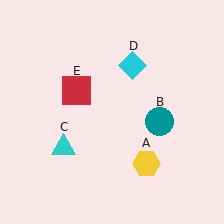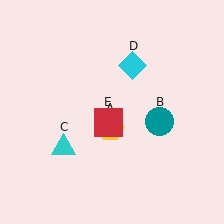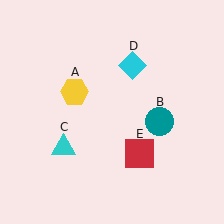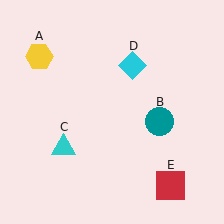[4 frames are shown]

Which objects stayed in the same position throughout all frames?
Teal circle (object B) and cyan triangle (object C) and cyan diamond (object D) remained stationary.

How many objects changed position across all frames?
2 objects changed position: yellow hexagon (object A), red square (object E).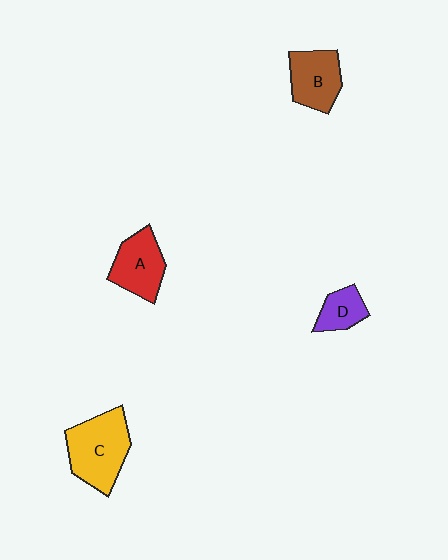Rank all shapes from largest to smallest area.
From largest to smallest: C (yellow), A (red), B (brown), D (purple).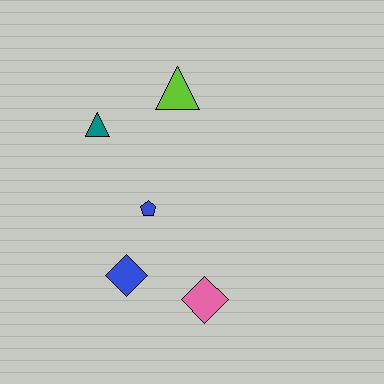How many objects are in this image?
There are 5 objects.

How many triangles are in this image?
There are 2 triangles.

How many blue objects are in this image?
There are 2 blue objects.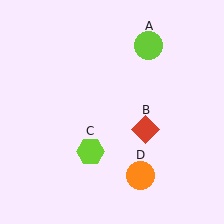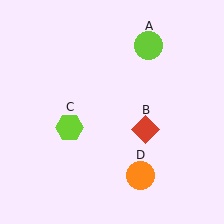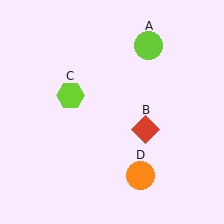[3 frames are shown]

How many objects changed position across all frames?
1 object changed position: lime hexagon (object C).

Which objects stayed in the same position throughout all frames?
Lime circle (object A) and red diamond (object B) and orange circle (object D) remained stationary.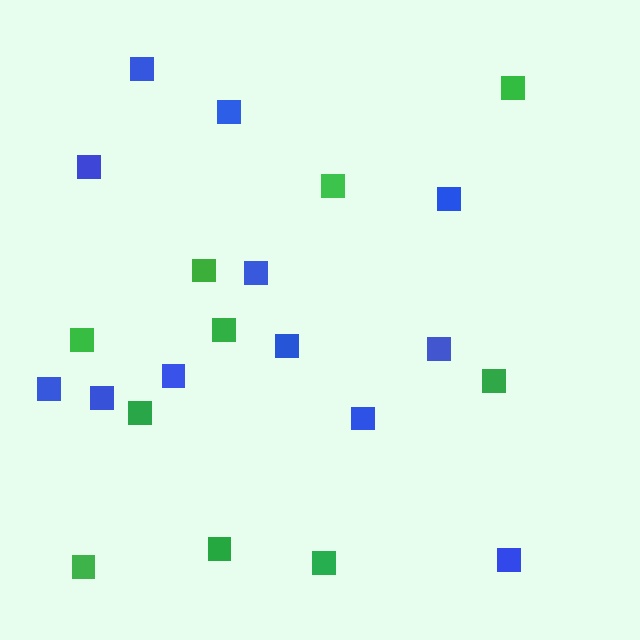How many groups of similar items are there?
There are 2 groups: one group of green squares (10) and one group of blue squares (12).